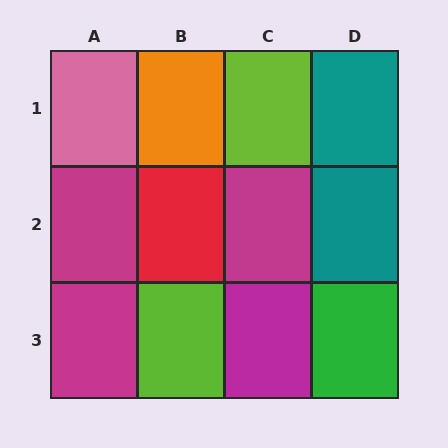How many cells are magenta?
4 cells are magenta.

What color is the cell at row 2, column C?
Magenta.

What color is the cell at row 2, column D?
Teal.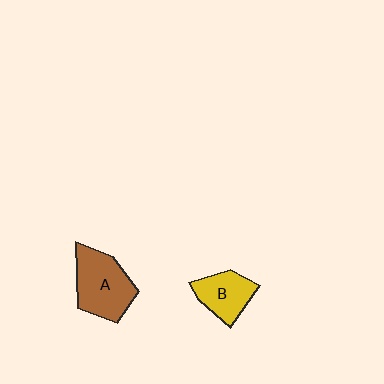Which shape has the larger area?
Shape A (brown).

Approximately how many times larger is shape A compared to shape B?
Approximately 1.5 times.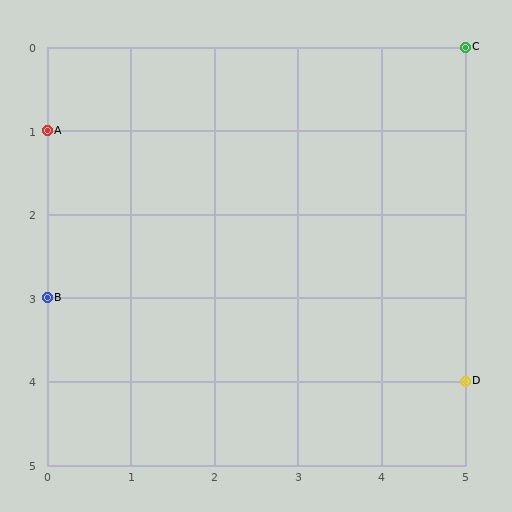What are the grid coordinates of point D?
Point D is at grid coordinates (5, 4).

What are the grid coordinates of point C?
Point C is at grid coordinates (5, 0).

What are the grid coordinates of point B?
Point B is at grid coordinates (0, 3).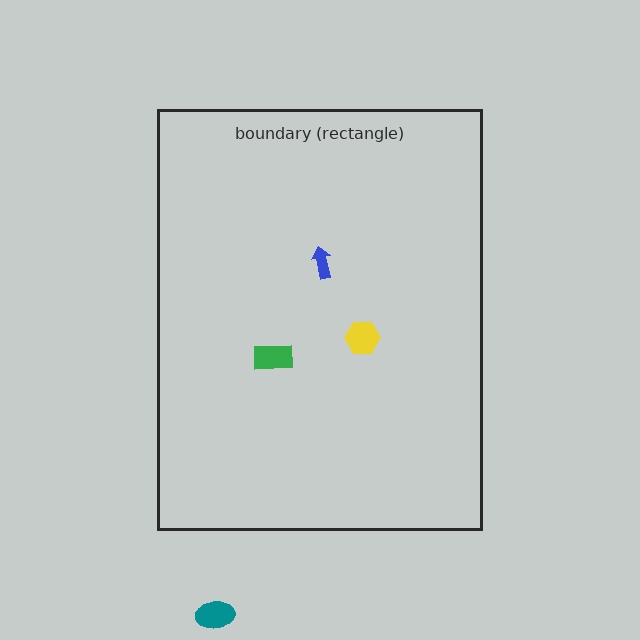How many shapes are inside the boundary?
3 inside, 1 outside.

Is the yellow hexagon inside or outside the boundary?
Inside.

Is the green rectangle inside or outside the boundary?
Inside.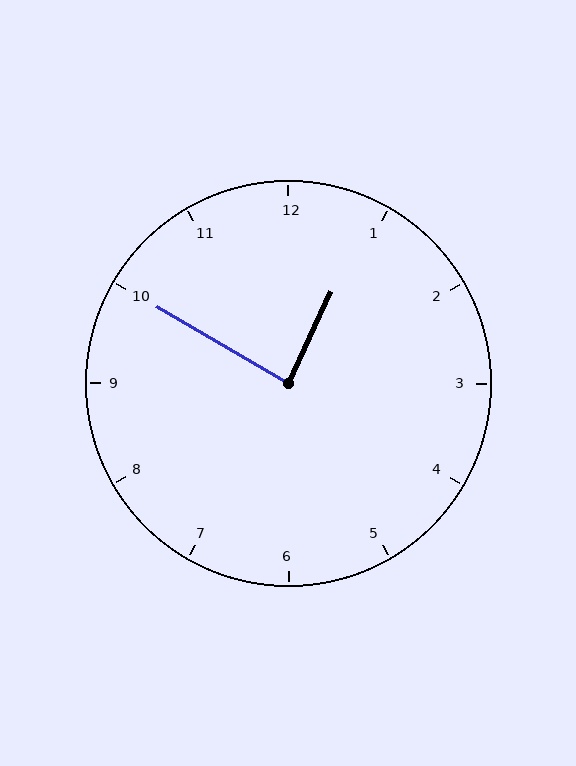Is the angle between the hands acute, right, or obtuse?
It is right.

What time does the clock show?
12:50.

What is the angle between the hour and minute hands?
Approximately 85 degrees.